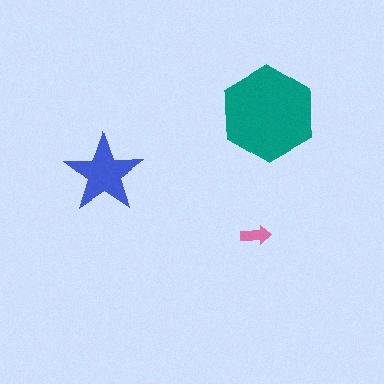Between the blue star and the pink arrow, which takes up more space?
The blue star.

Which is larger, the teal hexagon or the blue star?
The teal hexagon.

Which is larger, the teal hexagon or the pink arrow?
The teal hexagon.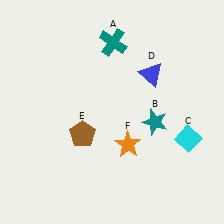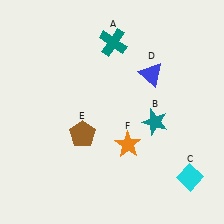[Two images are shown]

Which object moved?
The cyan diamond (C) moved down.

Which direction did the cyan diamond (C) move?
The cyan diamond (C) moved down.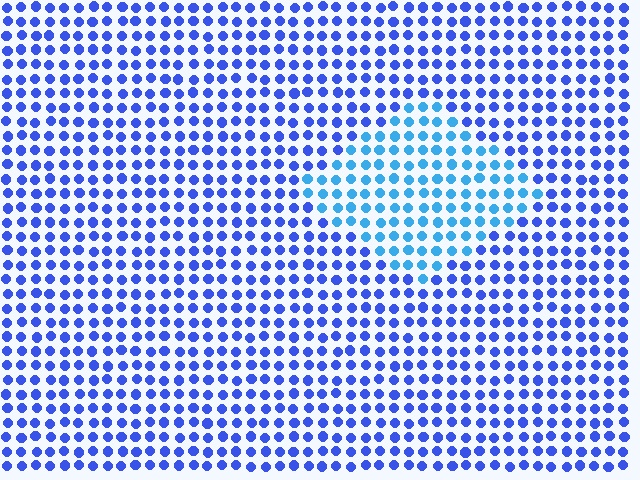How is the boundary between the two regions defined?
The boundary is defined purely by a slight shift in hue (about 30 degrees). Spacing, size, and orientation are identical on both sides.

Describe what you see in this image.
The image is filled with small blue elements in a uniform arrangement. A diamond-shaped region is visible where the elements are tinted to a slightly different hue, forming a subtle color boundary.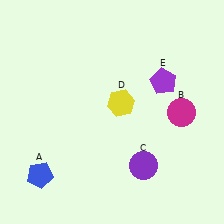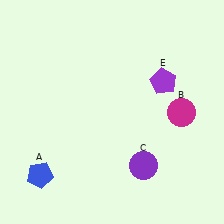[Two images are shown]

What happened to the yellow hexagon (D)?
The yellow hexagon (D) was removed in Image 2. It was in the top-right area of Image 1.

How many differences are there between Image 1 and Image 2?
There is 1 difference between the two images.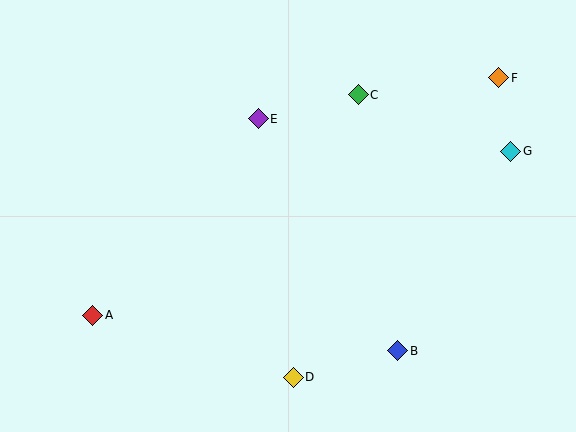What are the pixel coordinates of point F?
Point F is at (499, 78).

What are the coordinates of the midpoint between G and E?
The midpoint between G and E is at (385, 135).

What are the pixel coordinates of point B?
Point B is at (398, 351).